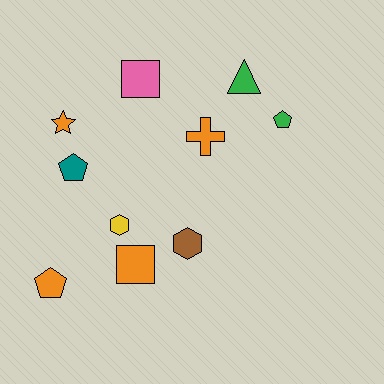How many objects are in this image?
There are 10 objects.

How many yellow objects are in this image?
There is 1 yellow object.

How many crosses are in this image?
There is 1 cross.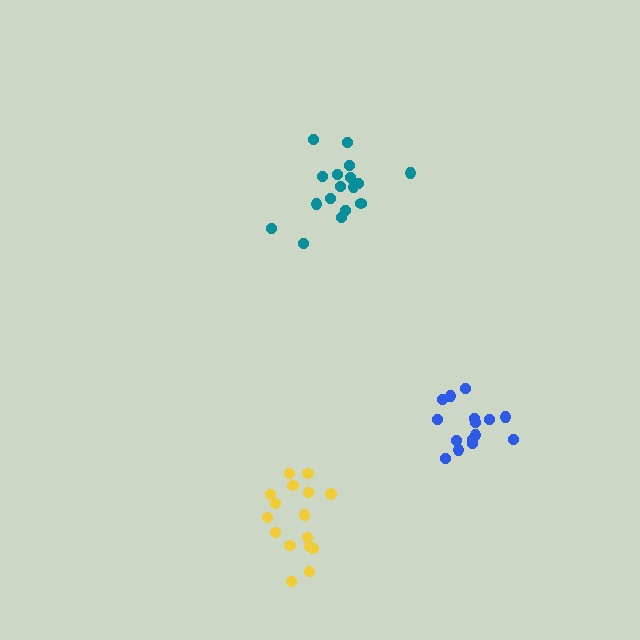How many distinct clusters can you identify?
There are 3 distinct clusters.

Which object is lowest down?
The yellow cluster is bottommost.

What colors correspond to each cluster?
The clusters are colored: yellow, blue, teal.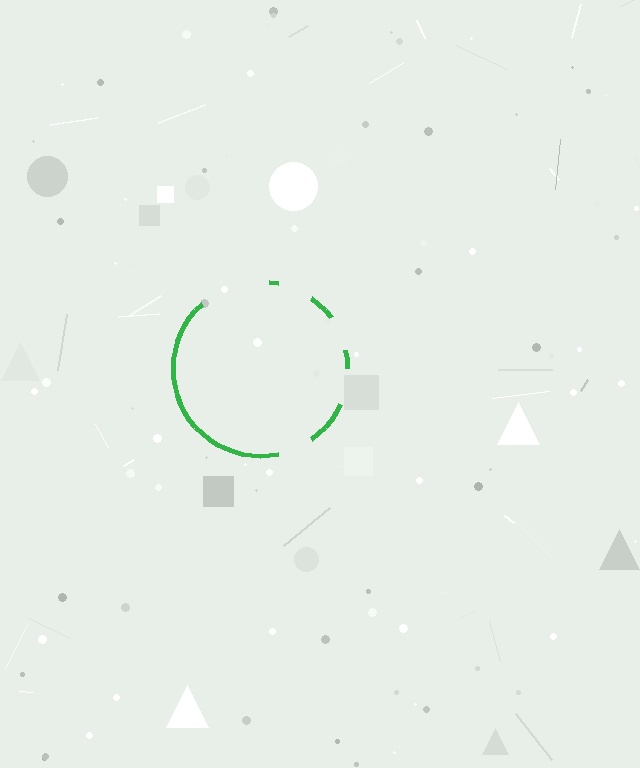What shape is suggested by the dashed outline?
The dashed outline suggests a circle.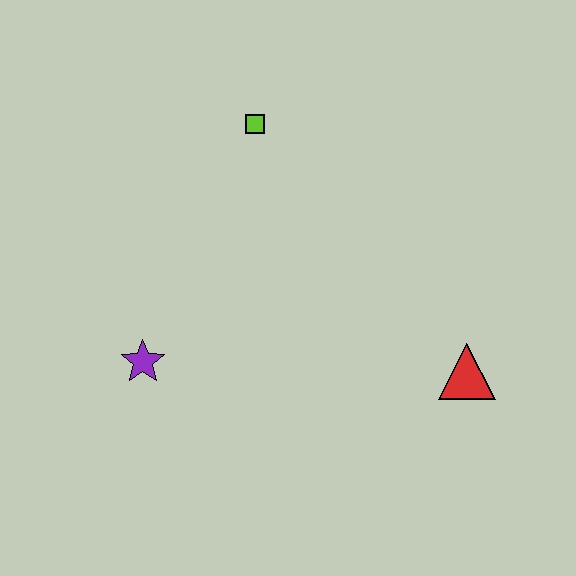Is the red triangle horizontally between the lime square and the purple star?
No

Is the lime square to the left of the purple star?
No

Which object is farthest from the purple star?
The red triangle is farthest from the purple star.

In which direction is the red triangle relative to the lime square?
The red triangle is below the lime square.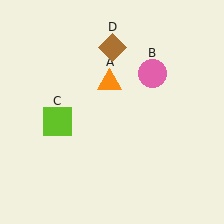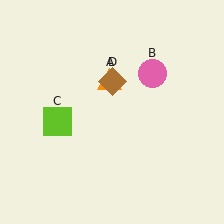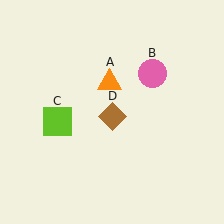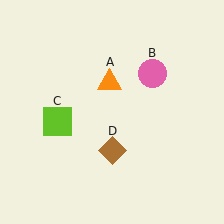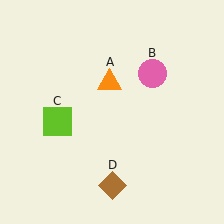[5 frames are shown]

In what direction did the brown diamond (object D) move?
The brown diamond (object D) moved down.